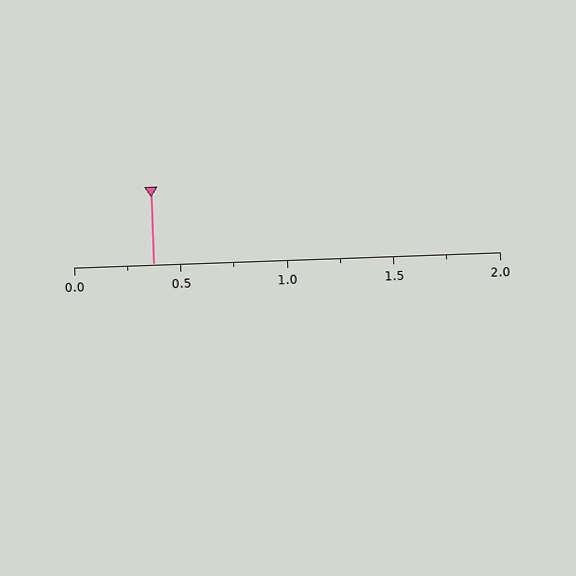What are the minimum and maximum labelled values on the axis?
The axis runs from 0.0 to 2.0.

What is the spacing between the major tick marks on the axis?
The major ticks are spaced 0.5 apart.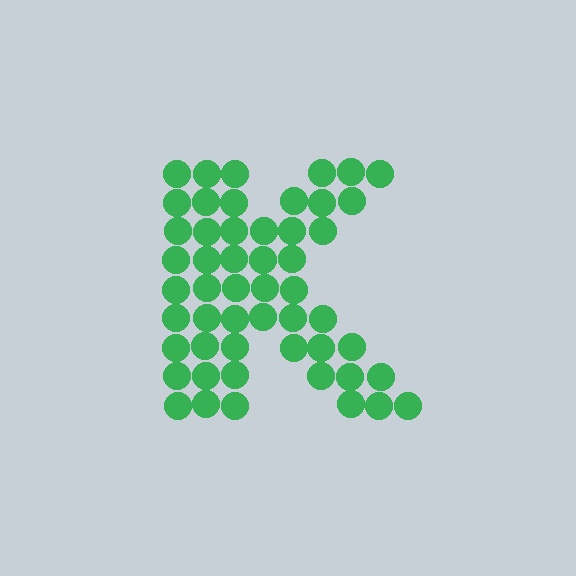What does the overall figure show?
The overall figure shows the letter K.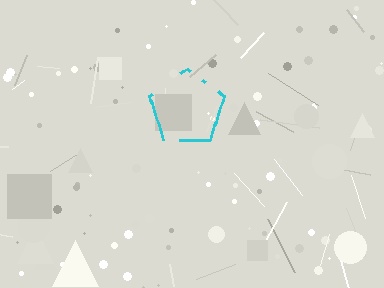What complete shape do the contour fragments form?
The contour fragments form a pentagon.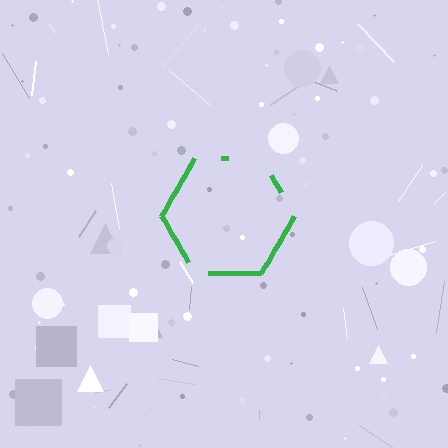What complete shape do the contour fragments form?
The contour fragments form a hexagon.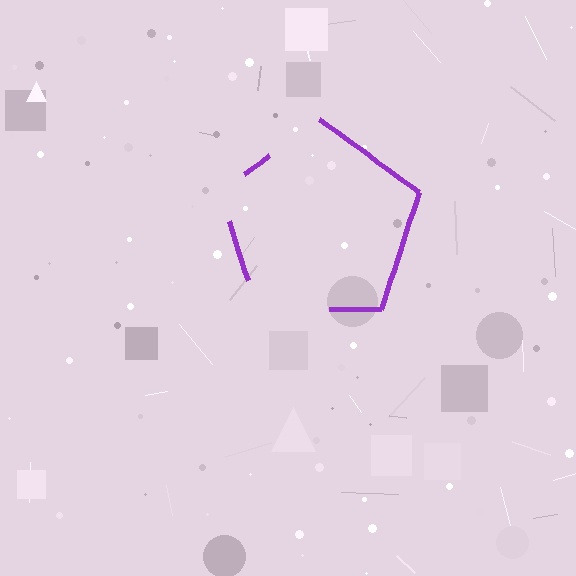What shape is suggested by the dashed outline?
The dashed outline suggests a pentagon.